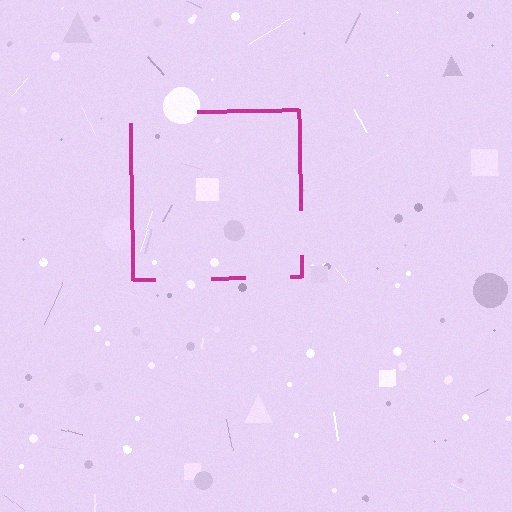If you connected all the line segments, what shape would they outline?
They would outline a square.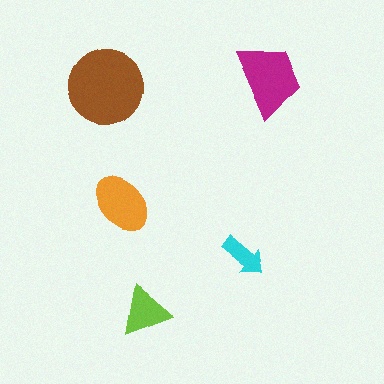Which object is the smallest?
The cyan arrow.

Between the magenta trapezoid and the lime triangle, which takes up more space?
The magenta trapezoid.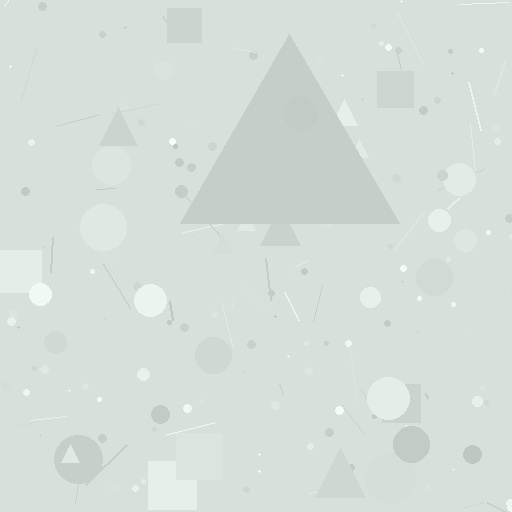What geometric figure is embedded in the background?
A triangle is embedded in the background.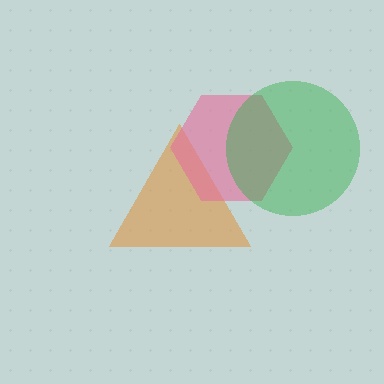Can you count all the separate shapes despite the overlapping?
Yes, there are 3 separate shapes.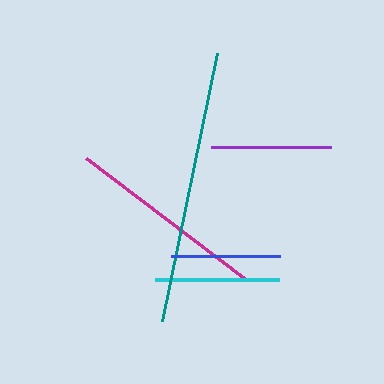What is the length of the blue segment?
The blue segment is approximately 110 pixels long.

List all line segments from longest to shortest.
From longest to shortest: teal, magenta, cyan, purple, blue.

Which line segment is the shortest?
The blue line is the shortest at approximately 110 pixels.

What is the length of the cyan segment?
The cyan segment is approximately 124 pixels long.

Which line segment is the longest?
The teal line is the longest at approximately 274 pixels.